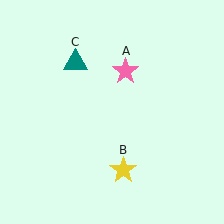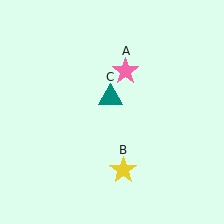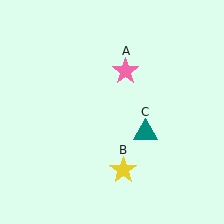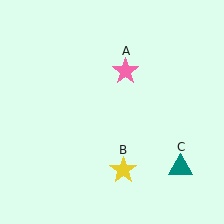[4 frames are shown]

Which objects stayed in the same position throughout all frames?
Pink star (object A) and yellow star (object B) remained stationary.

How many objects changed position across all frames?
1 object changed position: teal triangle (object C).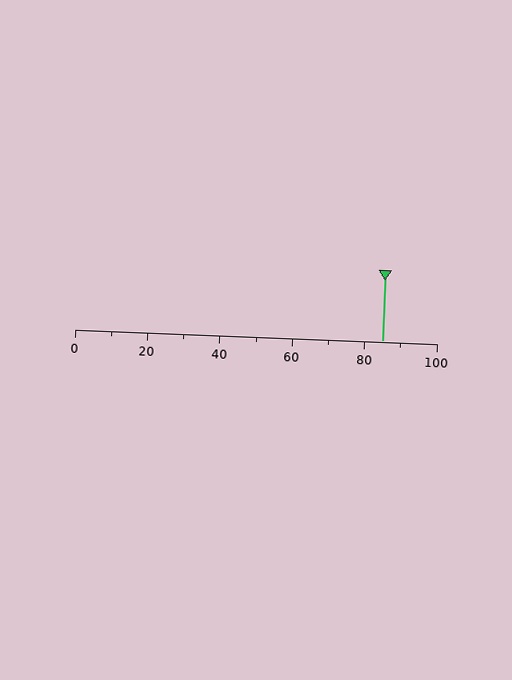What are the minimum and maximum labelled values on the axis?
The axis runs from 0 to 100.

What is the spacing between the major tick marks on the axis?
The major ticks are spaced 20 apart.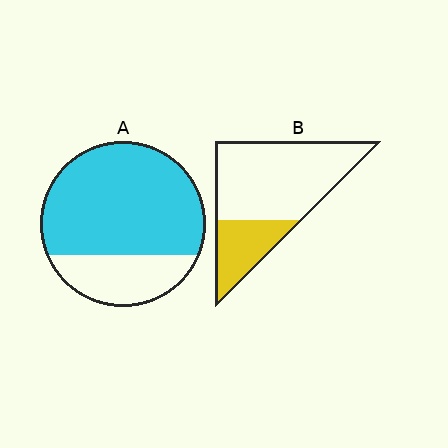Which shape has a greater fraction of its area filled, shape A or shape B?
Shape A.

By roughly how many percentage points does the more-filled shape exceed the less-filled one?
By roughly 45 percentage points (A over B).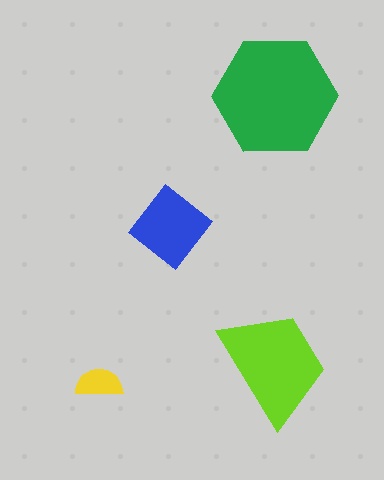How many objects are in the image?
There are 4 objects in the image.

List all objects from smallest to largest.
The yellow semicircle, the blue diamond, the lime trapezoid, the green hexagon.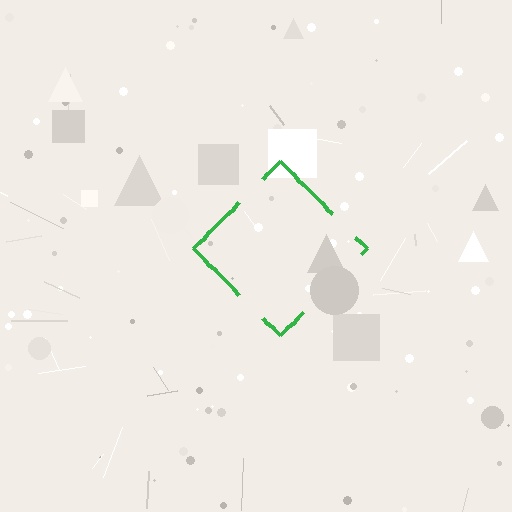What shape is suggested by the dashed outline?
The dashed outline suggests a diamond.